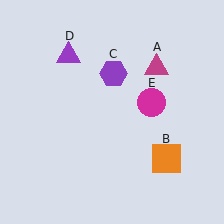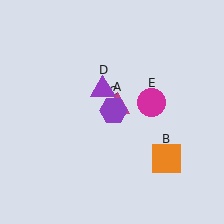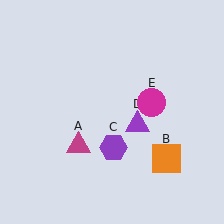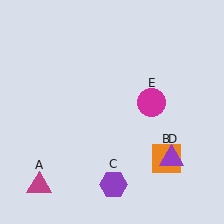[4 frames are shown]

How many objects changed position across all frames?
3 objects changed position: magenta triangle (object A), purple hexagon (object C), purple triangle (object D).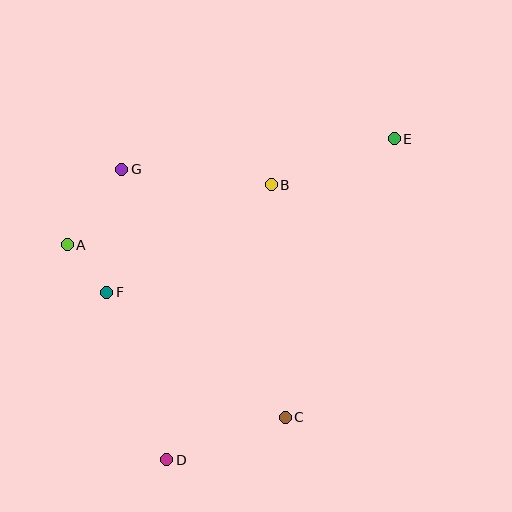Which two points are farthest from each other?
Points D and E are farthest from each other.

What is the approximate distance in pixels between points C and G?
The distance between C and G is approximately 297 pixels.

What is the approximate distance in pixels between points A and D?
The distance between A and D is approximately 237 pixels.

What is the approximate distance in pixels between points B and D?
The distance between B and D is approximately 294 pixels.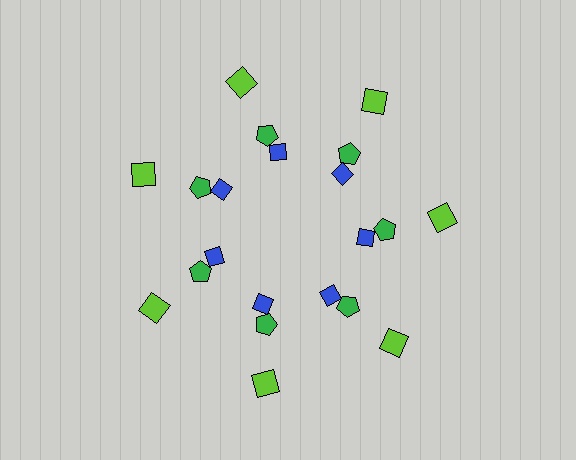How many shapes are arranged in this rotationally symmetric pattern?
There are 21 shapes, arranged in 7 groups of 3.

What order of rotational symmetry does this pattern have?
This pattern has 7-fold rotational symmetry.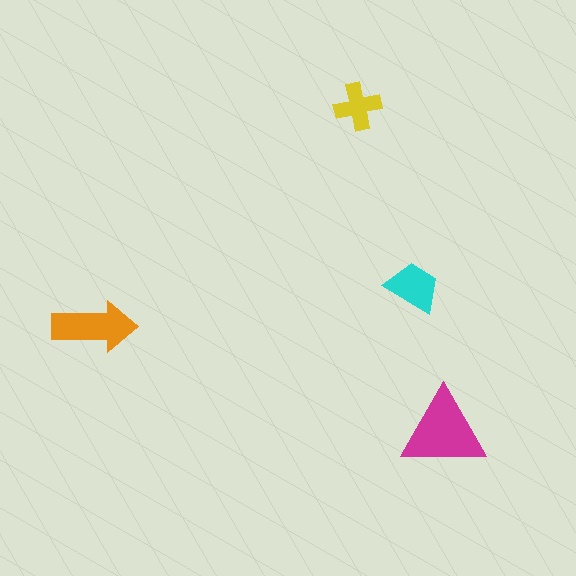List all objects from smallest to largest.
The yellow cross, the cyan trapezoid, the orange arrow, the magenta triangle.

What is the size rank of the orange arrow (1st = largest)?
2nd.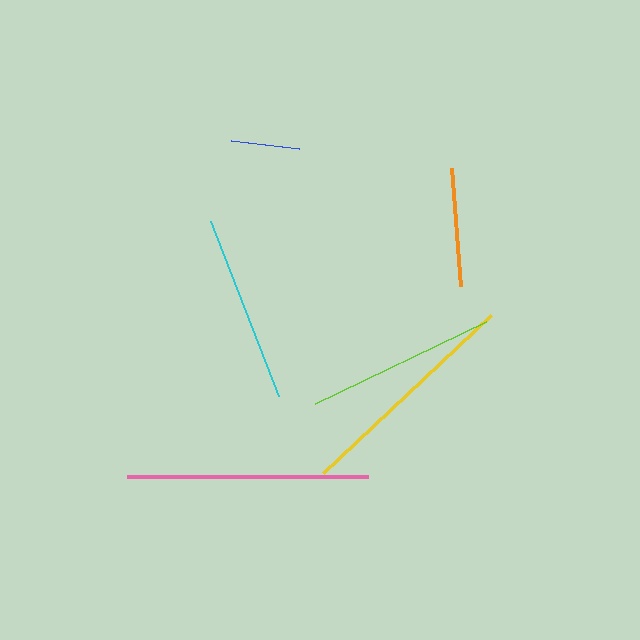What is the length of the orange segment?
The orange segment is approximately 118 pixels long.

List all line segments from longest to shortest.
From longest to shortest: pink, yellow, lime, cyan, orange, blue.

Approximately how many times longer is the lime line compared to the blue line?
The lime line is approximately 2.8 times the length of the blue line.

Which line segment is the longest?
The pink line is the longest at approximately 241 pixels.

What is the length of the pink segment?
The pink segment is approximately 241 pixels long.